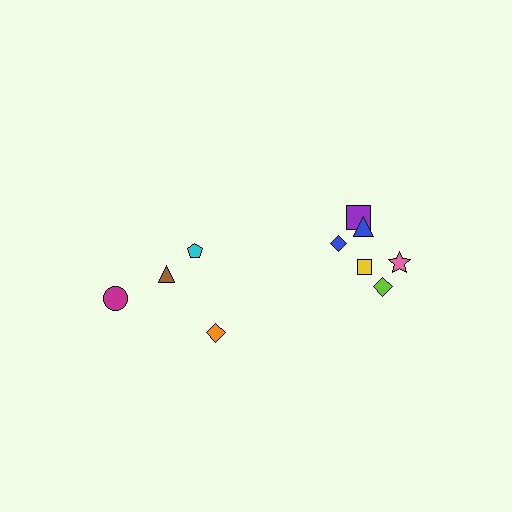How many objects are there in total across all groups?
There are 10 objects.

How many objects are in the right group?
There are 6 objects.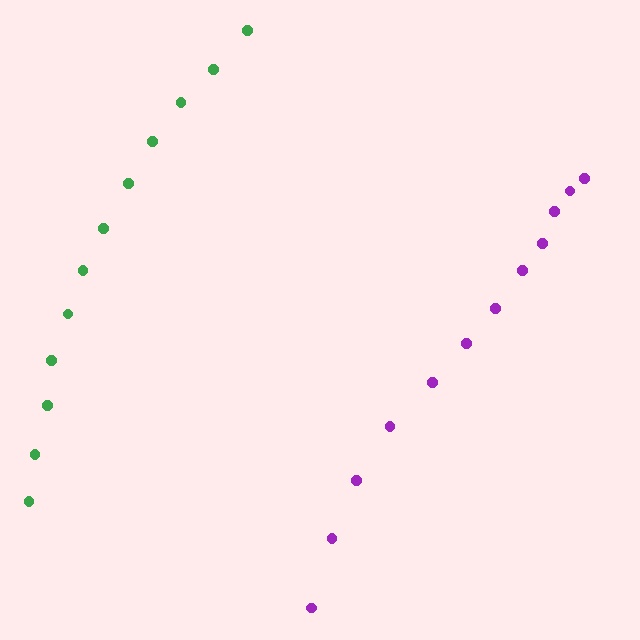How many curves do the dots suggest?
There are 2 distinct paths.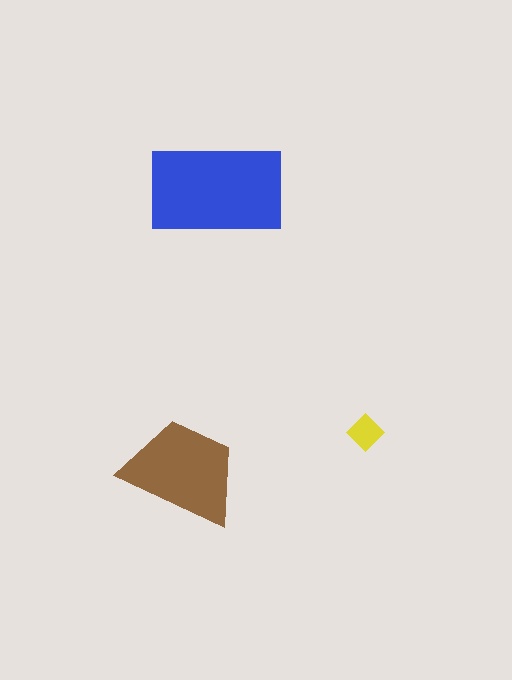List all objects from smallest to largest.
The yellow diamond, the brown trapezoid, the blue rectangle.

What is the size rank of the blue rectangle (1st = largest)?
1st.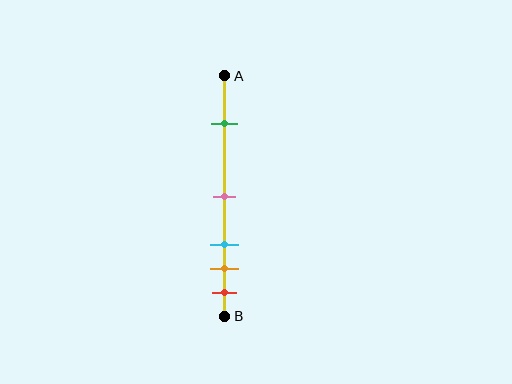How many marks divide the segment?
There are 5 marks dividing the segment.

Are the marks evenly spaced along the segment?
No, the marks are not evenly spaced.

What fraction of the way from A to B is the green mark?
The green mark is approximately 20% (0.2) of the way from A to B.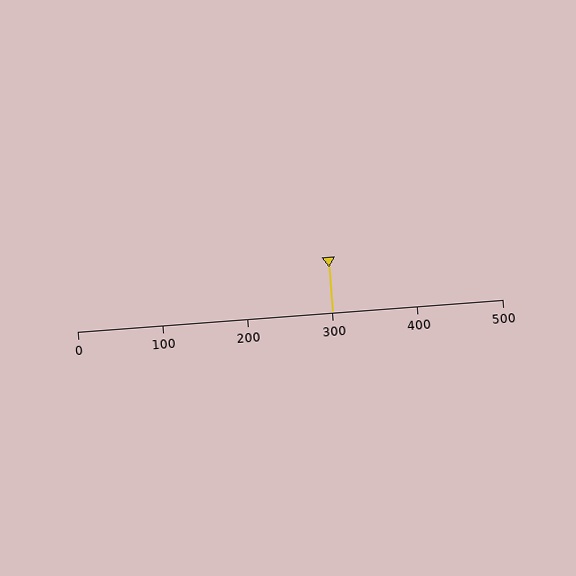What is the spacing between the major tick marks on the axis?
The major ticks are spaced 100 apart.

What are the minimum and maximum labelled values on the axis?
The axis runs from 0 to 500.